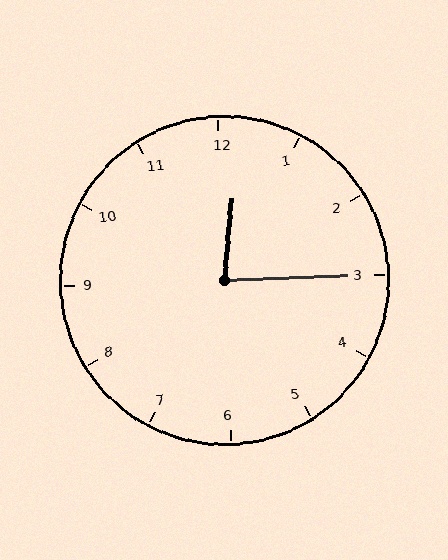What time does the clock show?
12:15.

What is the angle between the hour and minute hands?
Approximately 82 degrees.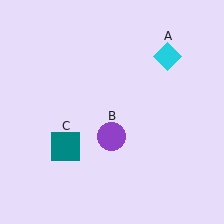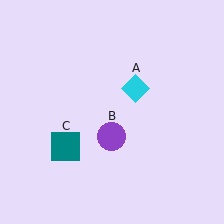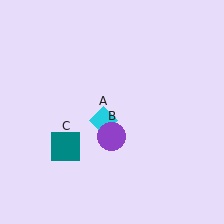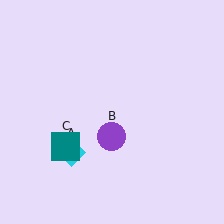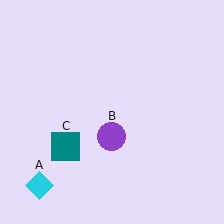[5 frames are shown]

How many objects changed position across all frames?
1 object changed position: cyan diamond (object A).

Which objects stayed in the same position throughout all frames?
Purple circle (object B) and teal square (object C) remained stationary.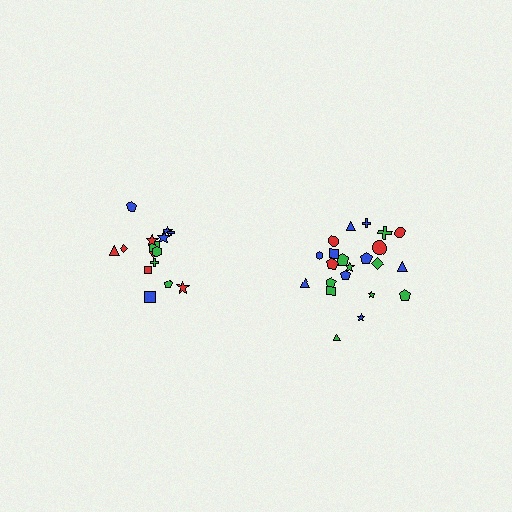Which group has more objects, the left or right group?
The right group.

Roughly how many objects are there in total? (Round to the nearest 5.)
Roughly 35 objects in total.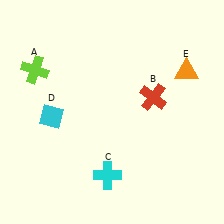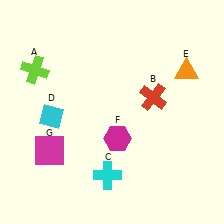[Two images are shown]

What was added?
A magenta hexagon (F), a magenta square (G) were added in Image 2.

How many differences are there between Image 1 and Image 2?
There are 2 differences between the two images.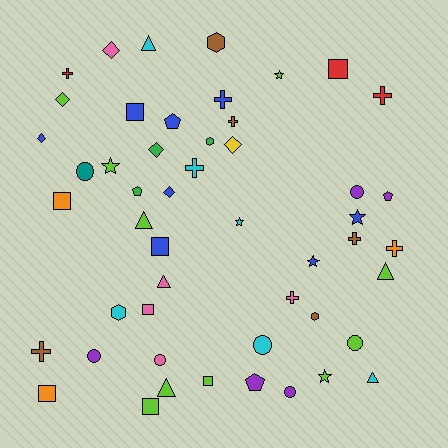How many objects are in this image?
There are 50 objects.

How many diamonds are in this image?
There are 6 diamonds.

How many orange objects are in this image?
There are 3 orange objects.